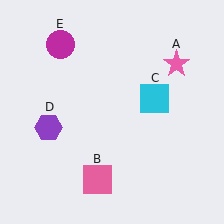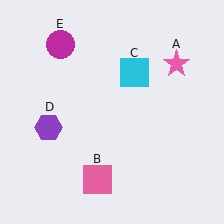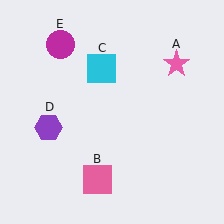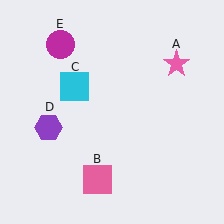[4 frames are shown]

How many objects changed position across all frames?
1 object changed position: cyan square (object C).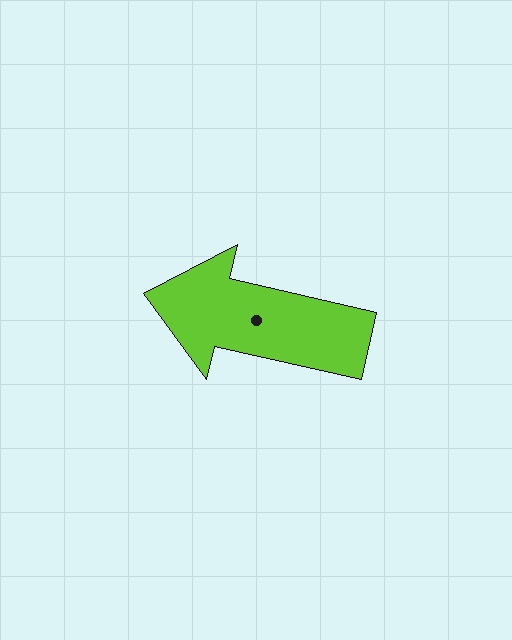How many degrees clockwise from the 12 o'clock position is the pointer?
Approximately 283 degrees.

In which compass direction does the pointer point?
West.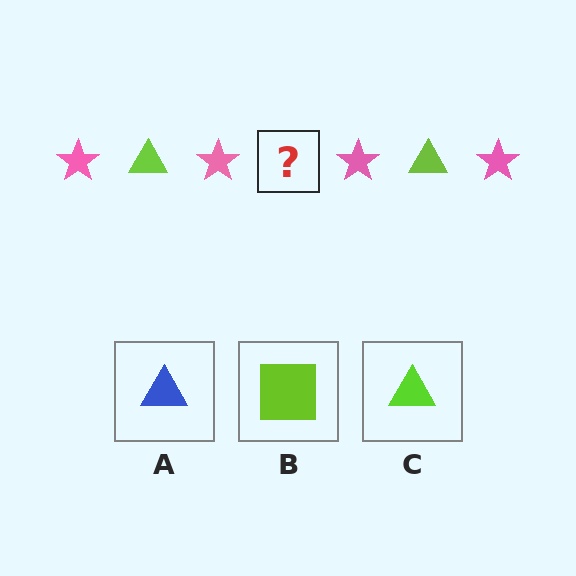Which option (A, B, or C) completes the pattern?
C.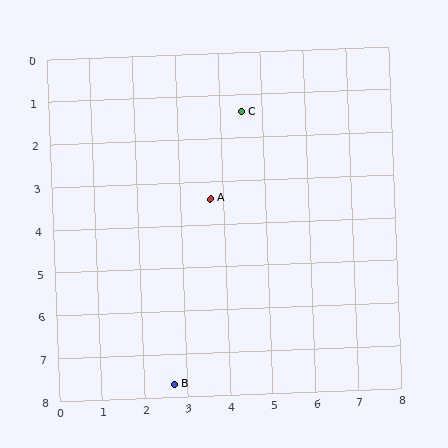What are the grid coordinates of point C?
Point C is at approximately (4.5, 1.4).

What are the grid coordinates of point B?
Point B is at approximately (2.7, 7.7).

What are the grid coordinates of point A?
Point A is at approximately (3.7, 3.4).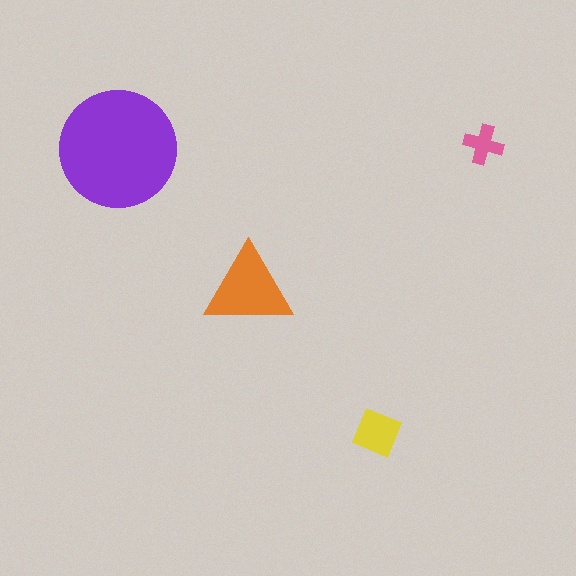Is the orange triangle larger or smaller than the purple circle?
Smaller.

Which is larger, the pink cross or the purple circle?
The purple circle.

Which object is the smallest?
The pink cross.